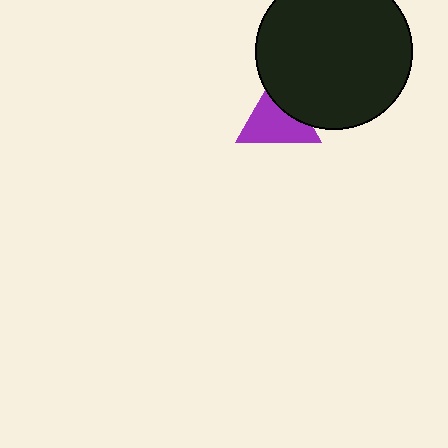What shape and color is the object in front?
The object in front is a black circle.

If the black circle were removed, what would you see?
You would see the complete purple triangle.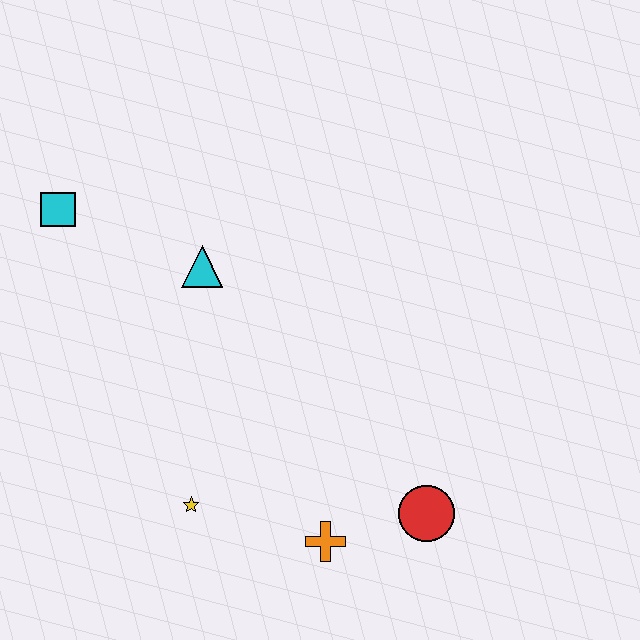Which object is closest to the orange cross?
The red circle is closest to the orange cross.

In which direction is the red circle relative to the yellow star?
The red circle is to the right of the yellow star.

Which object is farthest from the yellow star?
The cyan square is farthest from the yellow star.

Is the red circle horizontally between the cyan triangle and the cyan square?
No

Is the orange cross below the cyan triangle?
Yes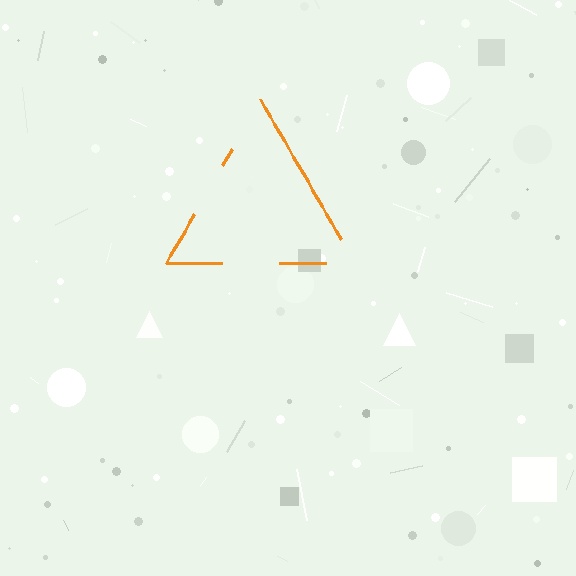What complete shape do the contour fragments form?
The contour fragments form a triangle.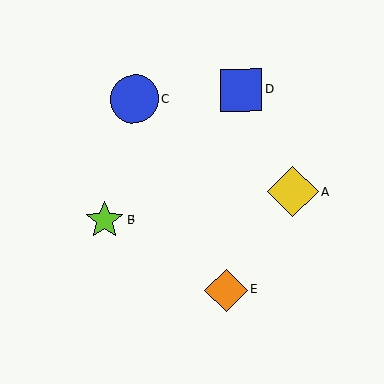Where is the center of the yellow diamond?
The center of the yellow diamond is at (293, 192).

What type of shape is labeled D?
Shape D is a blue square.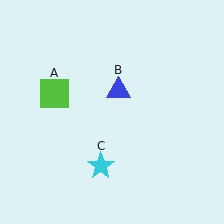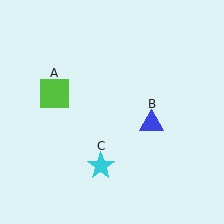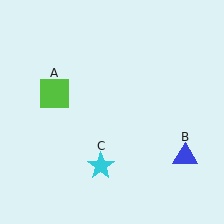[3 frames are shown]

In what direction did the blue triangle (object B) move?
The blue triangle (object B) moved down and to the right.